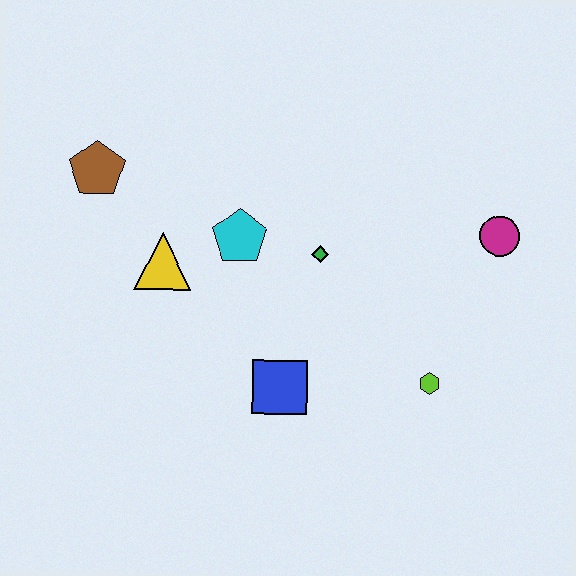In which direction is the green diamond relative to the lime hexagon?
The green diamond is above the lime hexagon.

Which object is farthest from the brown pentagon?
The magenta circle is farthest from the brown pentagon.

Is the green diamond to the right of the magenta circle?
No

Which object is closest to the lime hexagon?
The blue square is closest to the lime hexagon.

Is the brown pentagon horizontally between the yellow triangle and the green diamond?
No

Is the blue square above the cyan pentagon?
No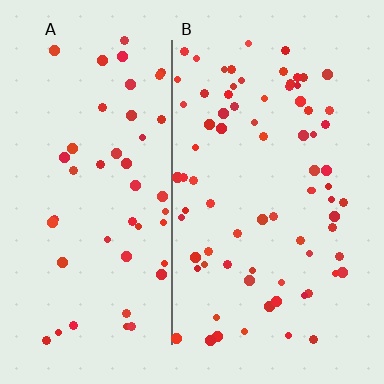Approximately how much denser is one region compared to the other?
Approximately 1.6× — region B over region A.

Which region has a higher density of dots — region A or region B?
B (the right).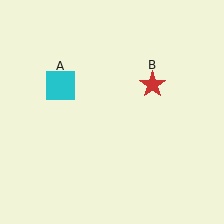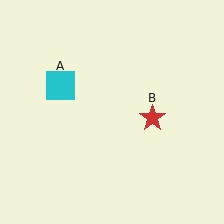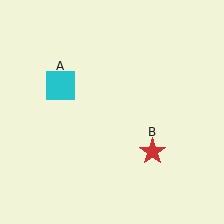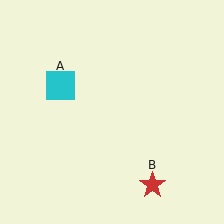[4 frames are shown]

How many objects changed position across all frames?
1 object changed position: red star (object B).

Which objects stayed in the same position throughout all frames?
Cyan square (object A) remained stationary.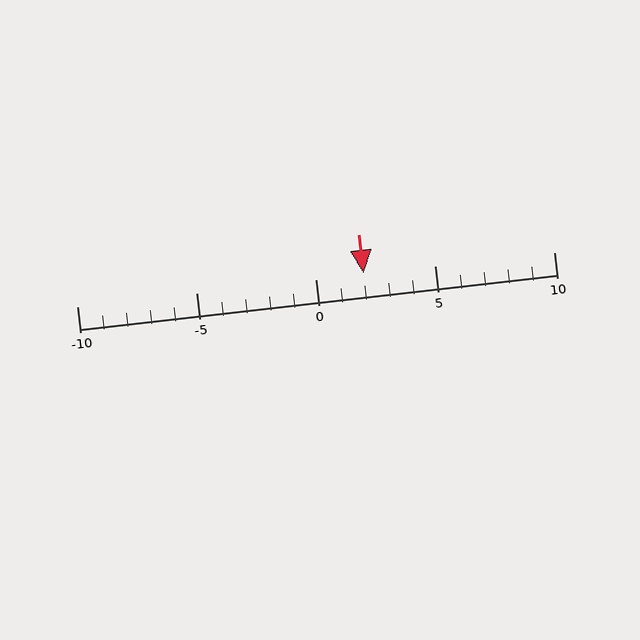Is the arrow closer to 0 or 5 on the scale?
The arrow is closer to 0.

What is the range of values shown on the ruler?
The ruler shows values from -10 to 10.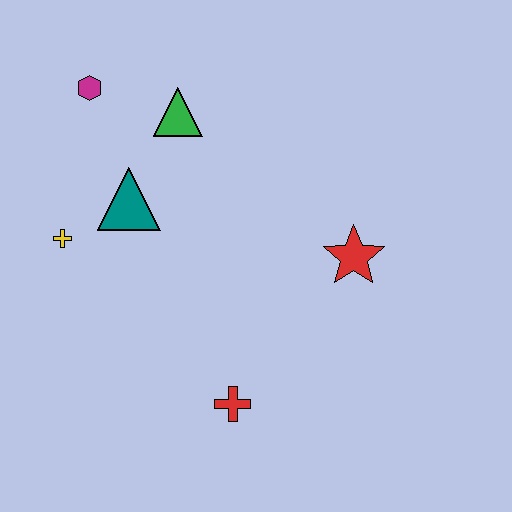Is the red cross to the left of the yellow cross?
No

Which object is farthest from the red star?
The magenta hexagon is farthest from the red star.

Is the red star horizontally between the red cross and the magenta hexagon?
No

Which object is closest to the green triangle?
The magenta hexagon is closest to the green triangle.